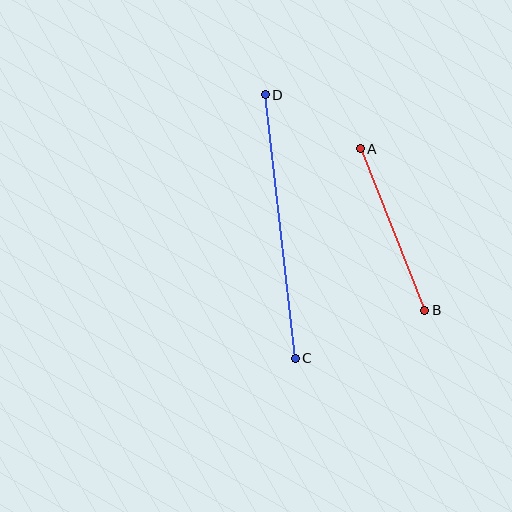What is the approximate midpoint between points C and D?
The midpoint is at approximately (280, 226) pixels.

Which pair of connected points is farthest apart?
Points C and D are farthest apart.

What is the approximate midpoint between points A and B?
The midpoint is at approximately (393, 230) pixels.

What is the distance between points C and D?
The distance is approximately 265 pixels.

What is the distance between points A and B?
The distance is approximately 174 pixels.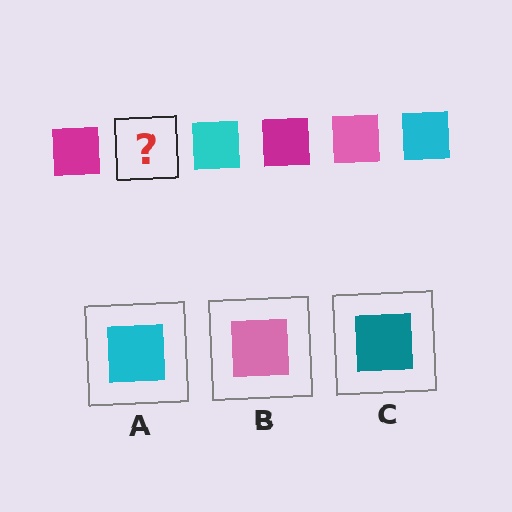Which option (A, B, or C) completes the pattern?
B.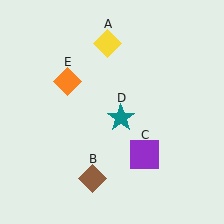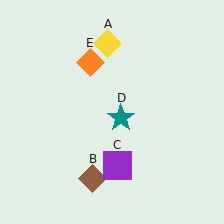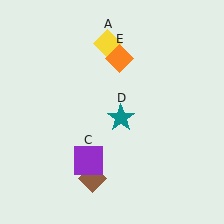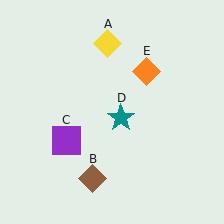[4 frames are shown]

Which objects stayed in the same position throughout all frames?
Yellow diamond (object A) and brown diamond (object B) and teal star (object D) remained stationary.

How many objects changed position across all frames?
2 objects changed position: purple square (object C), orange diamond (object E).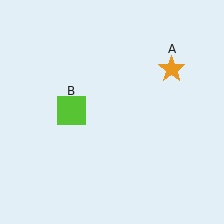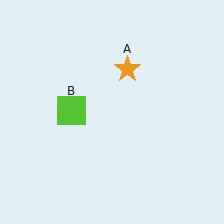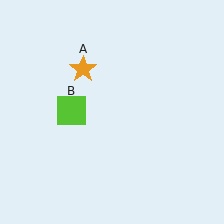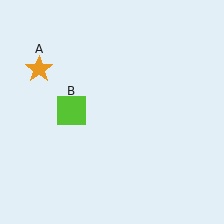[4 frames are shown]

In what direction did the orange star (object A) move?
The orange star (object A) moved left.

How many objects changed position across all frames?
1 object changed position: orange star (object A).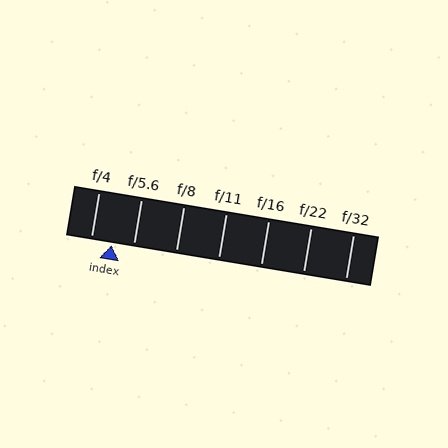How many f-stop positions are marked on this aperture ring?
There are 7 f-stop positions marked.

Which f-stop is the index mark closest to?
The index mark is closest to f/4.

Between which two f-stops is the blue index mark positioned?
The index mark is between f/4 and f/5.6.